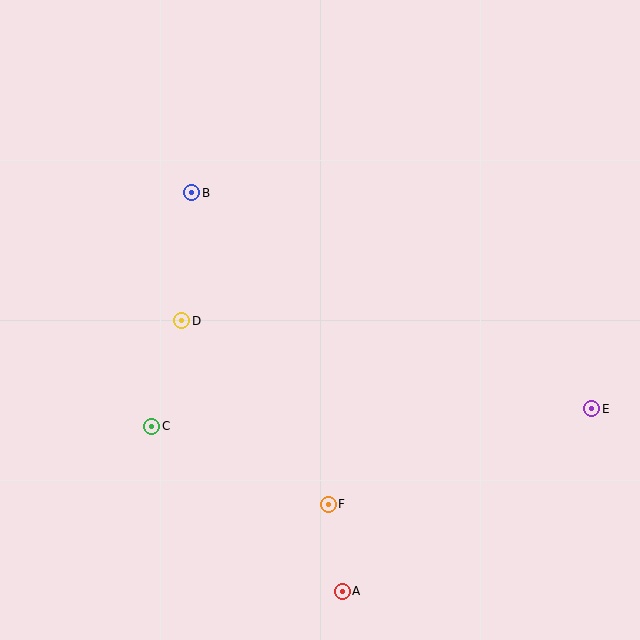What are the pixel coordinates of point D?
Point D is at (182, 321).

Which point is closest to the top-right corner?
Point E is closest to the top-right corner.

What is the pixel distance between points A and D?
The distance between A and D is 315 pixels.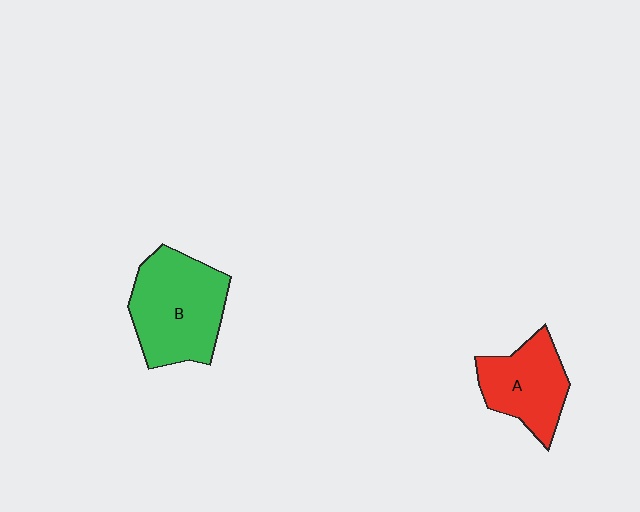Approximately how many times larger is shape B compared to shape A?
Approximately 1.4 times.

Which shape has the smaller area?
Shape A (red).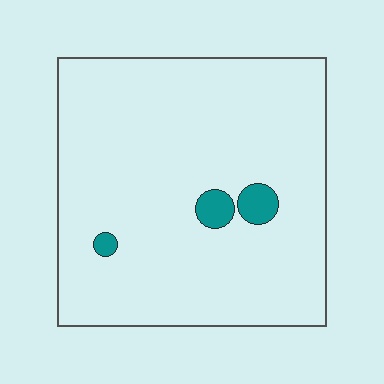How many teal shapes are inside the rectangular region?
3.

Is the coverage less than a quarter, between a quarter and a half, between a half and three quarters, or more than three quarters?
Less than a quarter.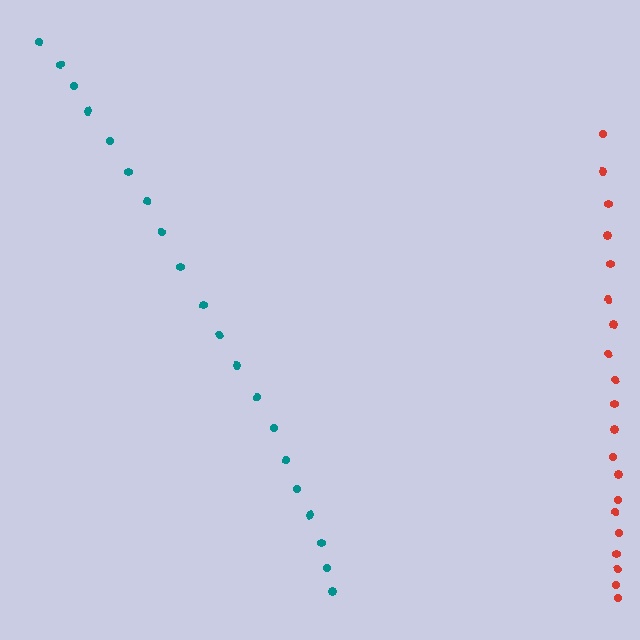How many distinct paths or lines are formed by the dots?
There are 2 distinct paths.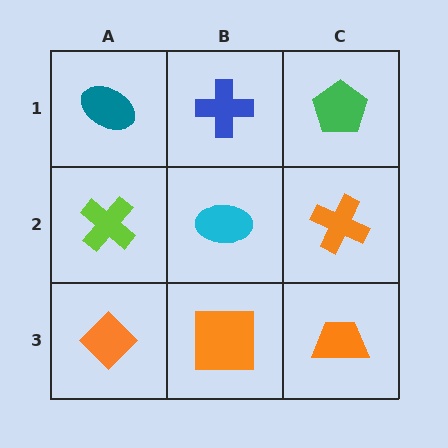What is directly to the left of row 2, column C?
A cyan ellipse.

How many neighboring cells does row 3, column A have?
2.